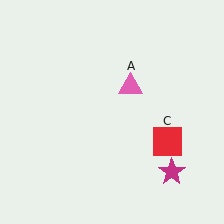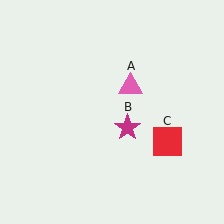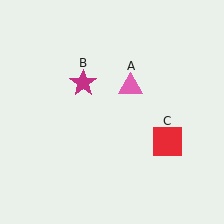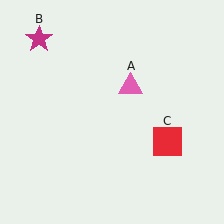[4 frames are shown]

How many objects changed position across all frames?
1 object changed position: magenta star (object B).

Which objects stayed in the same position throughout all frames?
Pink triangle (object A) and red square (object C) remained stationary.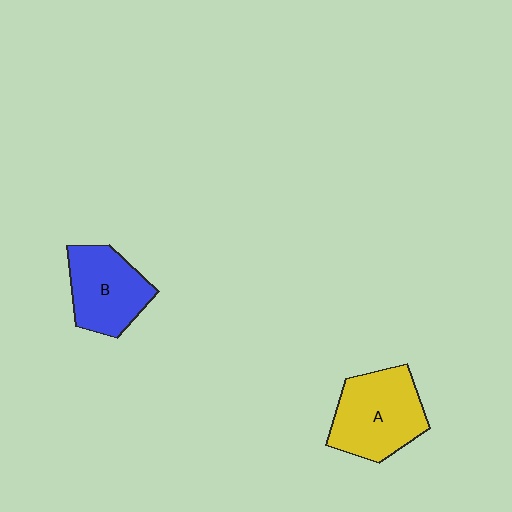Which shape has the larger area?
Shape A (yellow).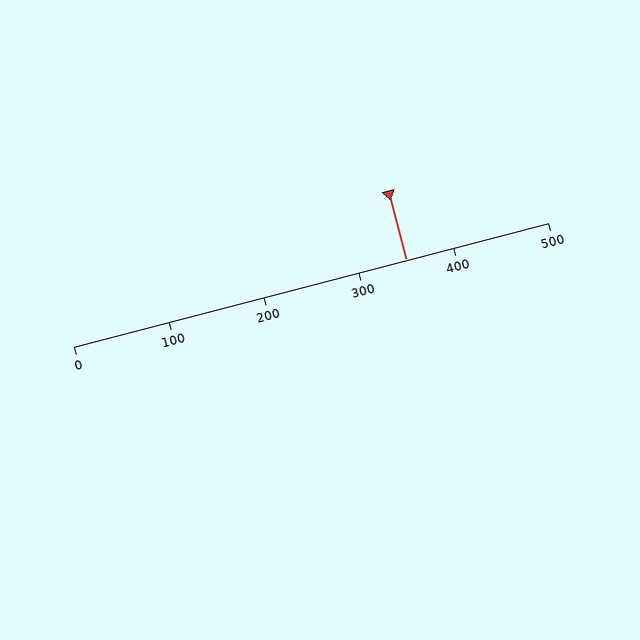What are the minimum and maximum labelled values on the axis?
The axis runs from 0 to 500.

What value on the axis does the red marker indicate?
The marker indicates approximately 350.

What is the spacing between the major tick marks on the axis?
The major ticks are spaced 100 apart.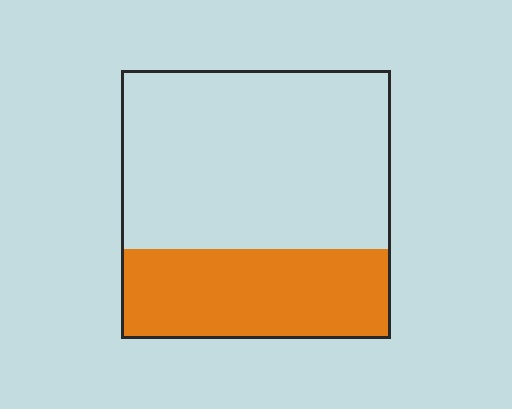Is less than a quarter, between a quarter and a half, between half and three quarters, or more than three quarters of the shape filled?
Between a quarter and a half.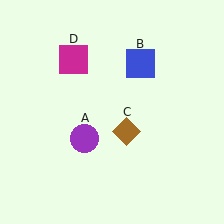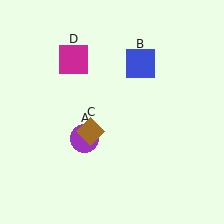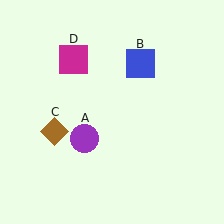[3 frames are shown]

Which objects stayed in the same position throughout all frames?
Purple circle (object A) and blue square (object B) and magenta square (object D) remained stationary.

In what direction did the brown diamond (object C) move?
The brown diamond (object C) moved left.